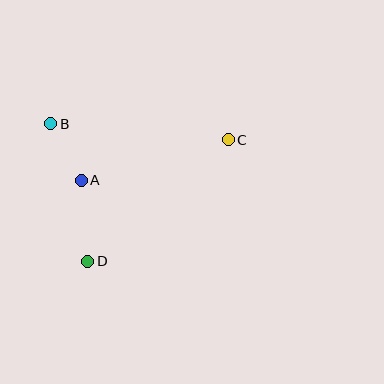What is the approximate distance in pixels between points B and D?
The distance between B and D is approximately 142 pixels.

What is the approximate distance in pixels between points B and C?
The distance between B and C is approximately 178 pixels.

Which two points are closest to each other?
Points A and B are closest to each other.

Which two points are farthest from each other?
Points C and D are farthest from each other.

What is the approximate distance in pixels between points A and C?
The distance between A and C is approximately 152 pixels.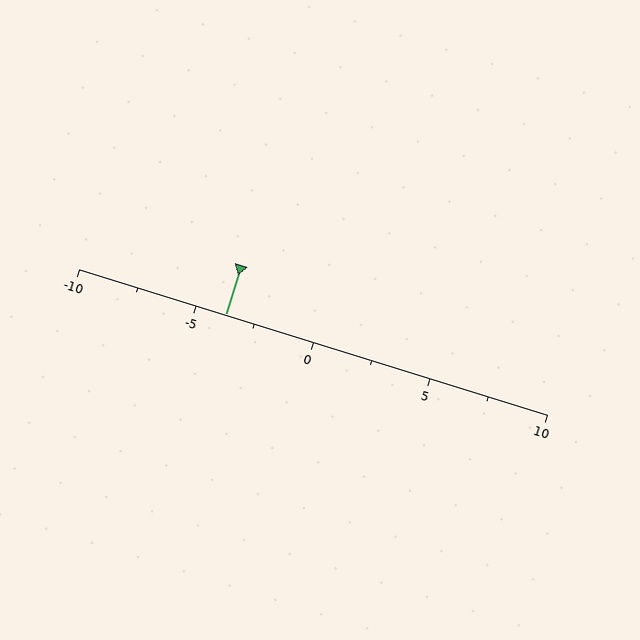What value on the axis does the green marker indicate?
The marker indicates approximately -3.8.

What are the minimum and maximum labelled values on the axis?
The axis runs from -10 to 10.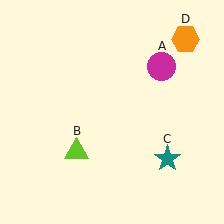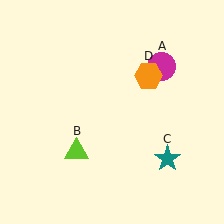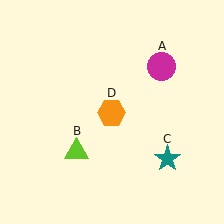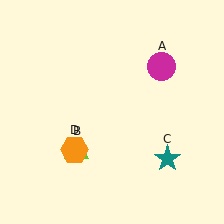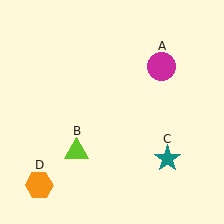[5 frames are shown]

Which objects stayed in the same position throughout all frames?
Magenta circle (object A) and lime triangle (object B) and teal star (object C) remained stationary.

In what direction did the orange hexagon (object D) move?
The orange hexagon (object D) moved down and to the left.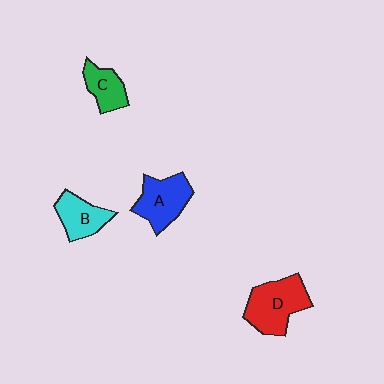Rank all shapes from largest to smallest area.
From largest to smallest: D (red), A (blue), B (cyan), C (green).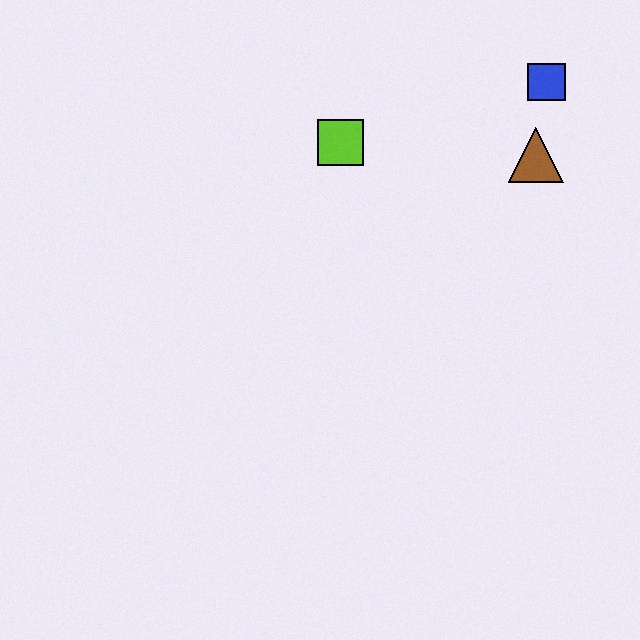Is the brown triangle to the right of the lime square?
Yes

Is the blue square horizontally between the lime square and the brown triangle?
No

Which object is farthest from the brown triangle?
The lime square is farthest from the brown triangle.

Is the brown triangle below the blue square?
Yes